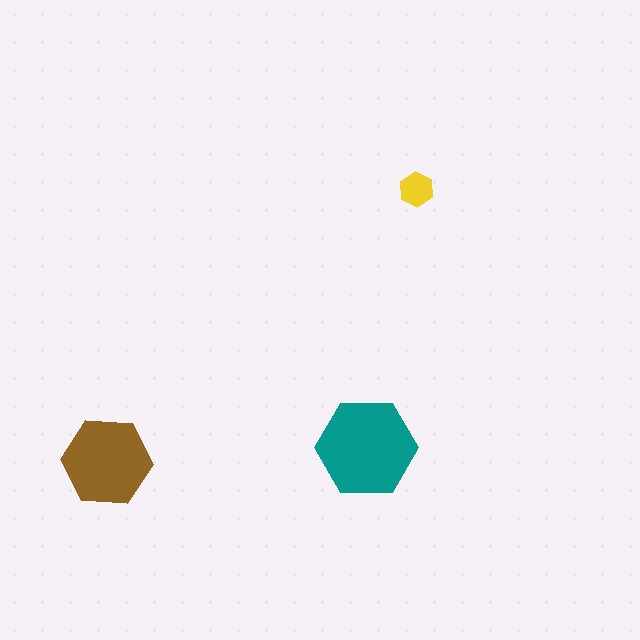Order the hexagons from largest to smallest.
the teal one, the brown one, the yellow one.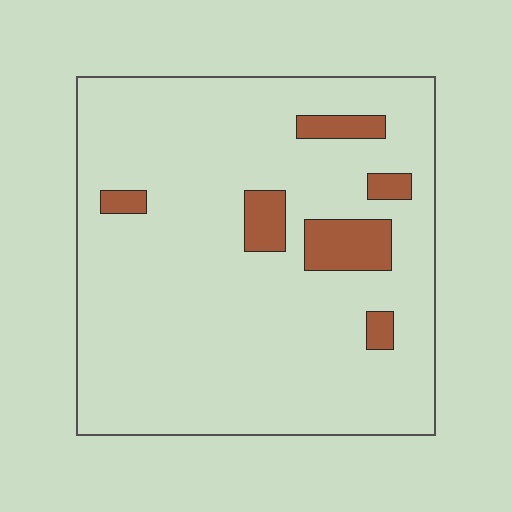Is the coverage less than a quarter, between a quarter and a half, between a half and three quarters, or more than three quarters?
Less than a quarter.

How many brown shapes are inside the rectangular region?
6.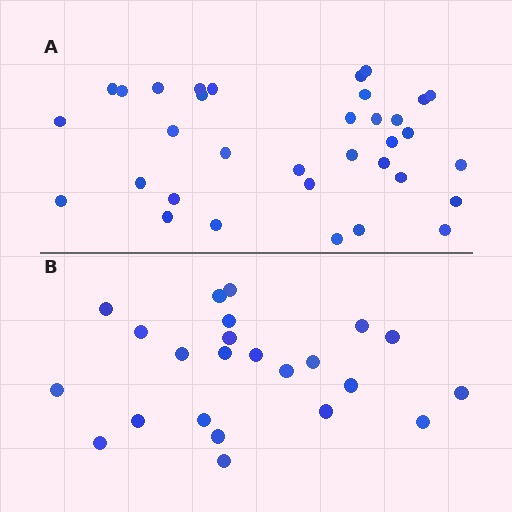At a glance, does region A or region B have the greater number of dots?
Region A (the top region) has more dots.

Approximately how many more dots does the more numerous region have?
Region A has roughly 12 or so more dots than region B.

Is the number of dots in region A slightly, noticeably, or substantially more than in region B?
Region A has substantially more. The ratio is roughly 1.5 to 1.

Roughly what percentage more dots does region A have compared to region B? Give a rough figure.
About 50% more.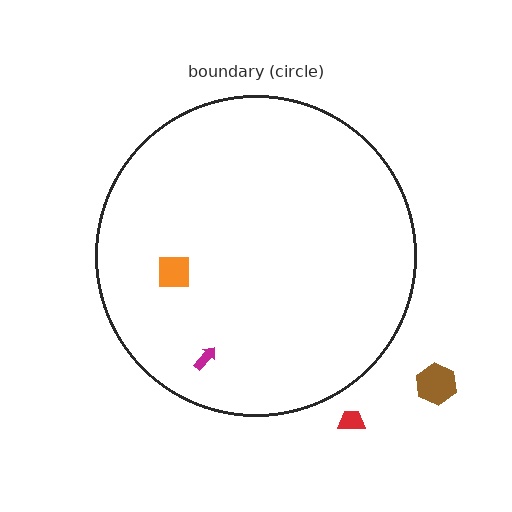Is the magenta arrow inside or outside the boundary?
Inside.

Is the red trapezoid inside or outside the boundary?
Outside.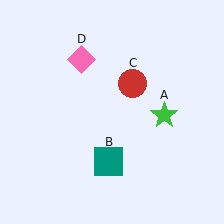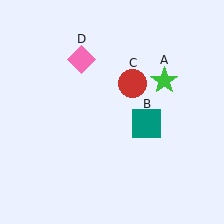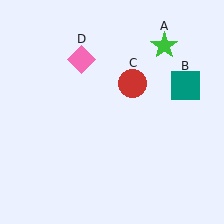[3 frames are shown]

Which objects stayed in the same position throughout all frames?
Red circle (object C) and pink diamond (object D) remained stationary.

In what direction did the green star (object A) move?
The green star (object A) moved up.